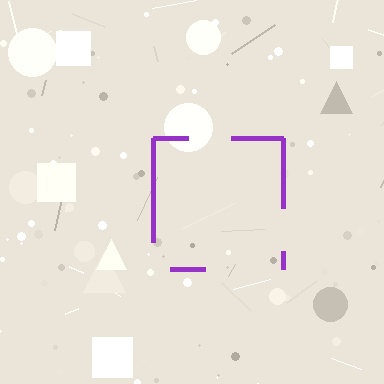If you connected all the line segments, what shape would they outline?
They would outline a square.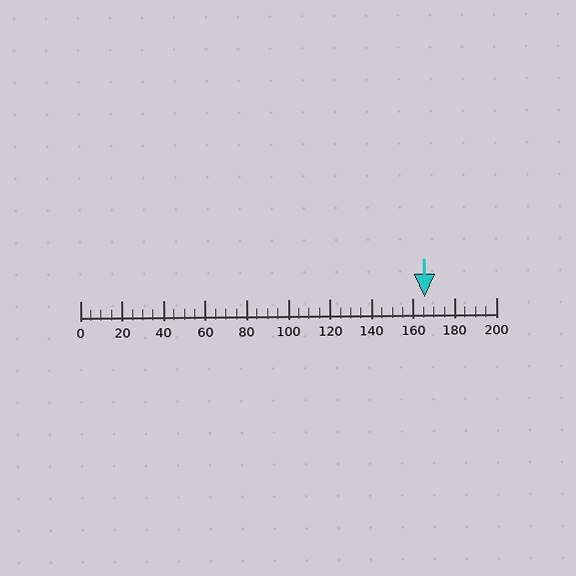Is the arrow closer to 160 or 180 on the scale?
The arrow is closer to 160.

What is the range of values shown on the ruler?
The ruler shows values from 0 to 200.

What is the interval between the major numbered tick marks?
The major tick marks are spaced 20 units apart.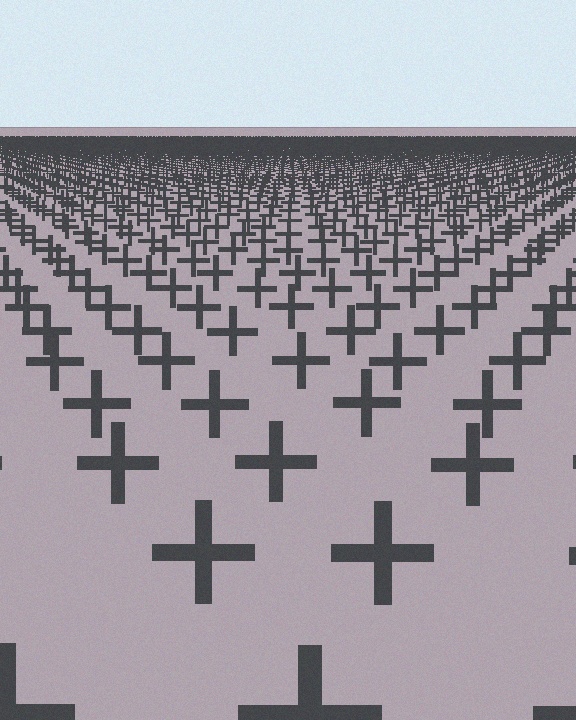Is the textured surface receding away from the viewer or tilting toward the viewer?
The surface is receding away from the viewer. Texture elements get smaller and denser toward the top.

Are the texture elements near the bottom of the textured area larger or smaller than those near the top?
Larger. Near the bottom, elements are closer to the viewer and appear at a bigger on-screen size.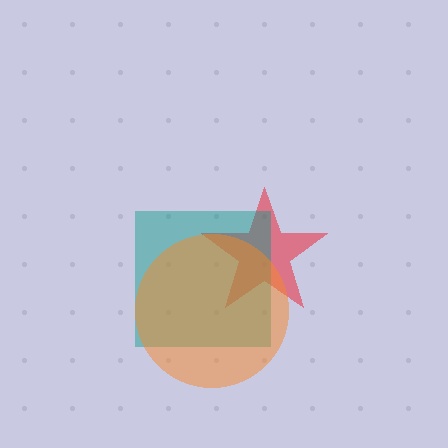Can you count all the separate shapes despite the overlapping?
Yes, there are 3 separate shapes.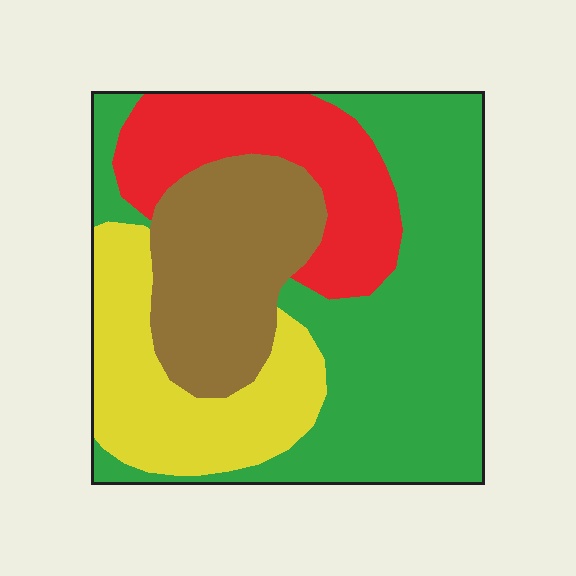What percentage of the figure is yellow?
Yellow covers about 20% of the figure.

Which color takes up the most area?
Green, at roughly 40%.